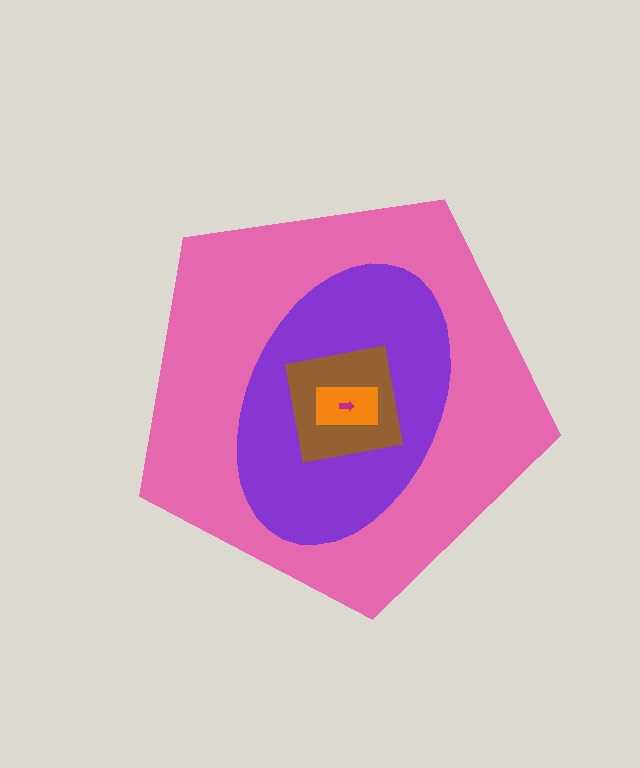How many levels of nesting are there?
5.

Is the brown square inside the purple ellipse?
Yes.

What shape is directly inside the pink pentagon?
The purple ellipse.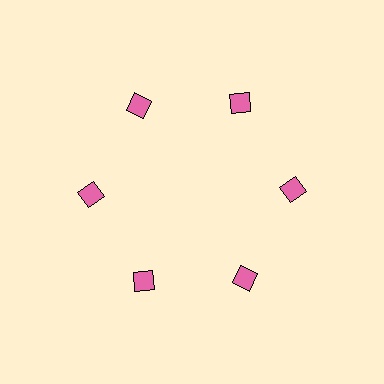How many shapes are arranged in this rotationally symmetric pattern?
There are 6 shapes, arranged in 6 groups of 1.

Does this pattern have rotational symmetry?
Yes, this pattern has 6-fold rotational symmetry. It looks the same after rotating 60 degrees around the center.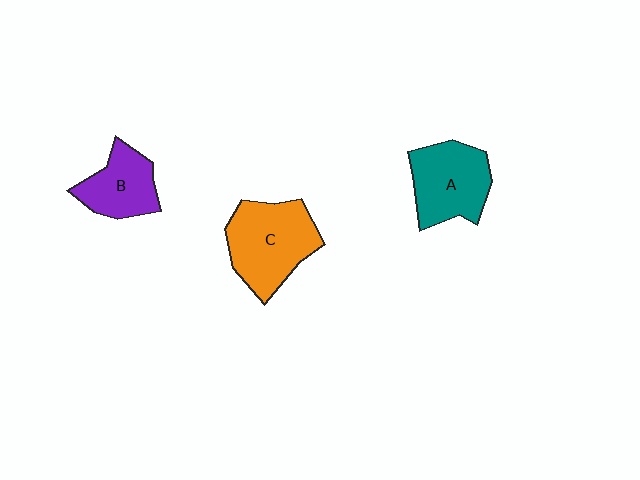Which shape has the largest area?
Shape C (orange).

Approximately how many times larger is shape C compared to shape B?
Approximately 1.5 times.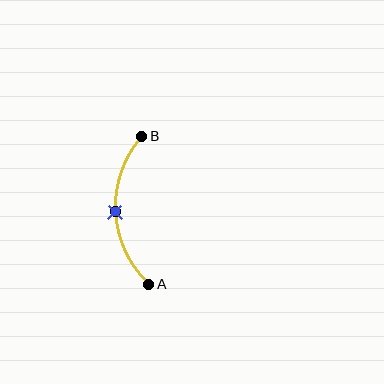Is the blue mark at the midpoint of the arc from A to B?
Yes. The blue mark lies on the arc at equal arc-length from both A and B — it is the arc midpoint.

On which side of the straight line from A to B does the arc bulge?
The arc bulges to the left of the straight line connecting A and B.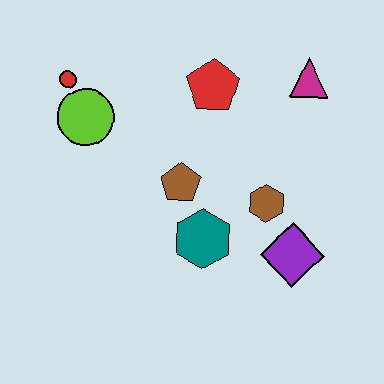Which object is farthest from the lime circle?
The purple diamond is farthest from the lime circle.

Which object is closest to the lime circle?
The red circle is closest to the lime circle.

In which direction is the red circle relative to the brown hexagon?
The red circle is to the left of the brown hexagon.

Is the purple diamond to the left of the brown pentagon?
No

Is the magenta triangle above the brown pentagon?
Yes